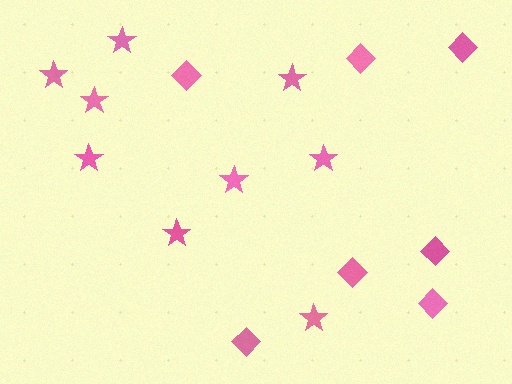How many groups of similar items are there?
There are 2 groups: one group of stars (9) and one group of diamonds (7).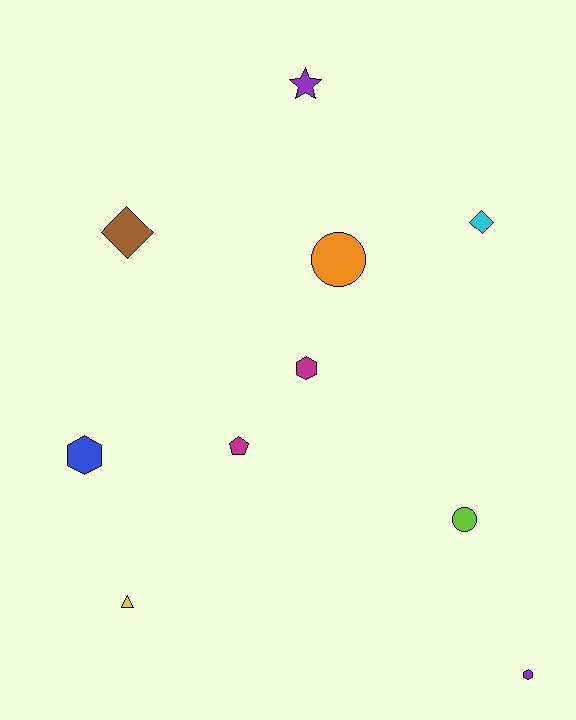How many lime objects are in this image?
There is 1 lime object.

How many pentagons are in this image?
There is 1 pentagon.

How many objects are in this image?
There are 10 objects.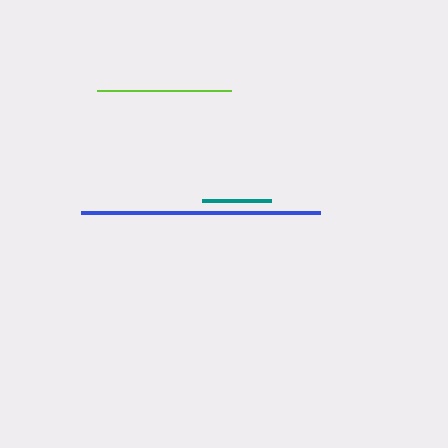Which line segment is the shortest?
The teal line is the shortest at approximately 69 pixels.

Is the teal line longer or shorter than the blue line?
The blue line is longer than the teal line.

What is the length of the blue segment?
The blue segment is approximately 239 pixels long.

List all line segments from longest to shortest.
From longest to shortest: blue, lime, teal.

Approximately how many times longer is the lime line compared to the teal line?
The lime line is approximately 1.9 times the length of the teal line.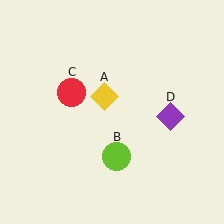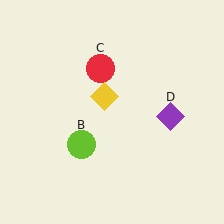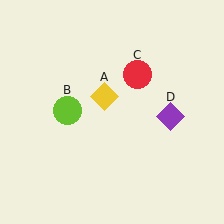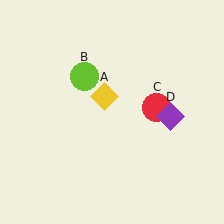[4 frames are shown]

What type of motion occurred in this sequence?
The lime circle (object B), red circle (object C) rotated clockwise around the center of the scene.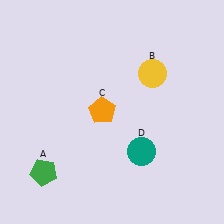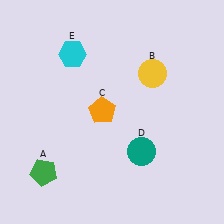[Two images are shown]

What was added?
A cyan hexagon (E) was added in Image 2.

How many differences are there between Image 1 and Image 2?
There is 1 difference between the two images.